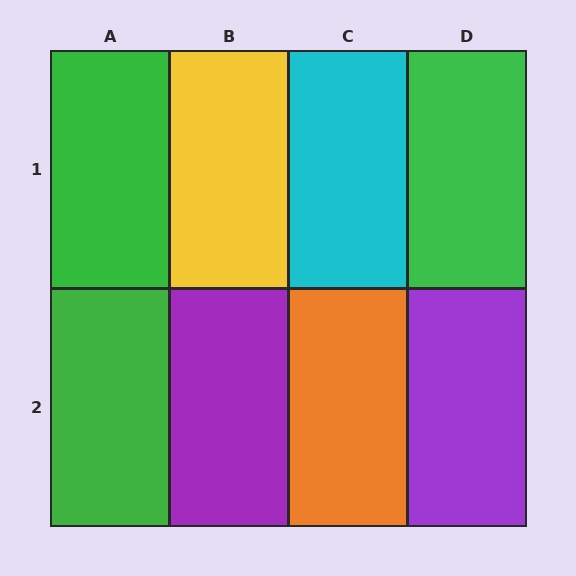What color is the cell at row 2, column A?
Green.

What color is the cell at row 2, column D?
Purple.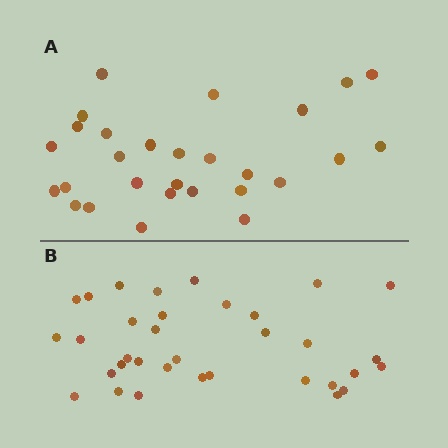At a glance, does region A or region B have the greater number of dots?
Region B (the bottom region) has more dots.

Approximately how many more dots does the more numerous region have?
Region B has about 6 more dots than region A.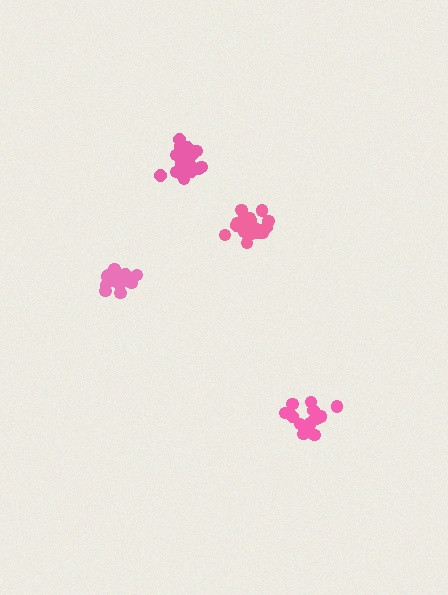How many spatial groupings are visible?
There are 4 spatial groupings.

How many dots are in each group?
Group 1: 15 dots, Group 2: 19 dots, Group 3: 18 dots, Group 4: 18 dots (70 total).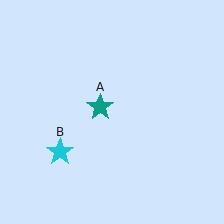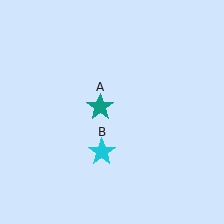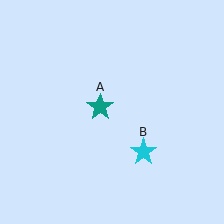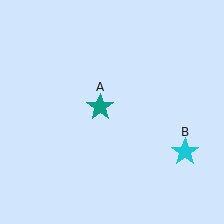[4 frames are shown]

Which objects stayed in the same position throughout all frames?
Teal star (object A) remained stationary.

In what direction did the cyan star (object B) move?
The cyan star (object B) moved right.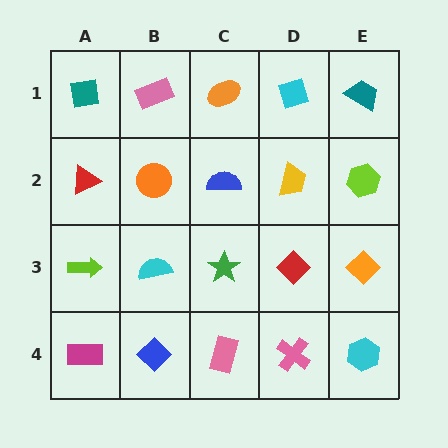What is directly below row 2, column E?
An orange diamond.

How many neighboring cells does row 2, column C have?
4.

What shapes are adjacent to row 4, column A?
A lime arrow (row 3, column A), a blue diamond (row 4, column B).